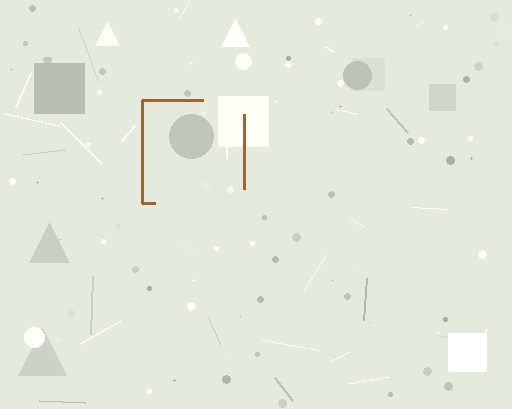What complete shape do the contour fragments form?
The contour fragments form a square.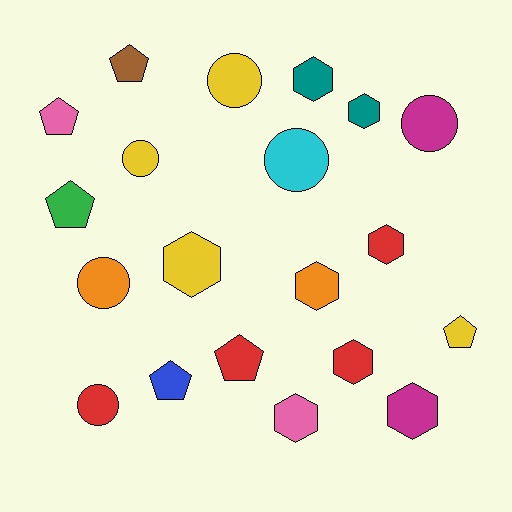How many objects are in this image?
There are 20 objects.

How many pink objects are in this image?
There are 2 pink objects.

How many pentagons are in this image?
There are 6 pentagons.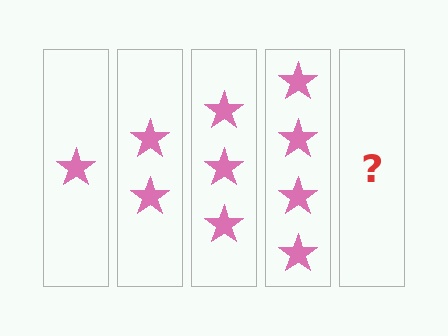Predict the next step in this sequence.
The next step is 5 stars.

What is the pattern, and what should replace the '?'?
The pattern is that each step adds one more star. The '?' should be 5 stars.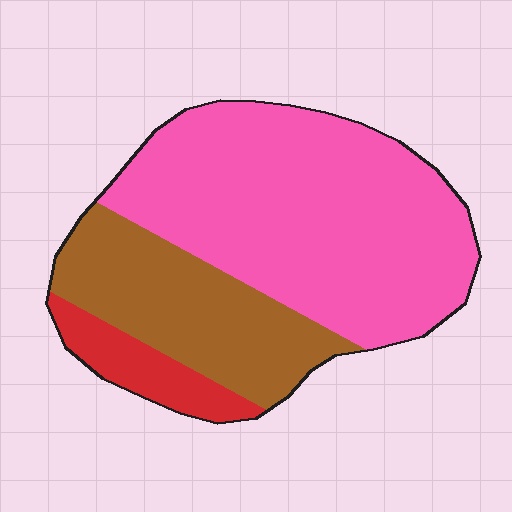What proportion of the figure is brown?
Brown takes up about one quarter (1/4) of the figure.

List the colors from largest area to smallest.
From largest to smallest: pink, brown, red.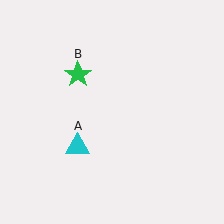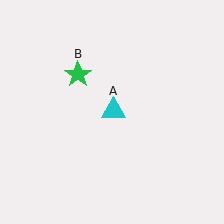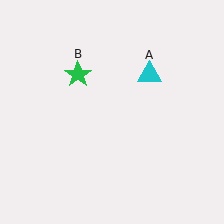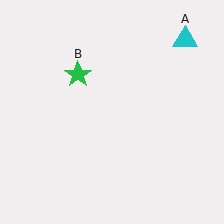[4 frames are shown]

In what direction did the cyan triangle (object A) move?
The cyan triangle (object A) moved up and to the right.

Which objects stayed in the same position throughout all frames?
Green star (object B) remained stationary.